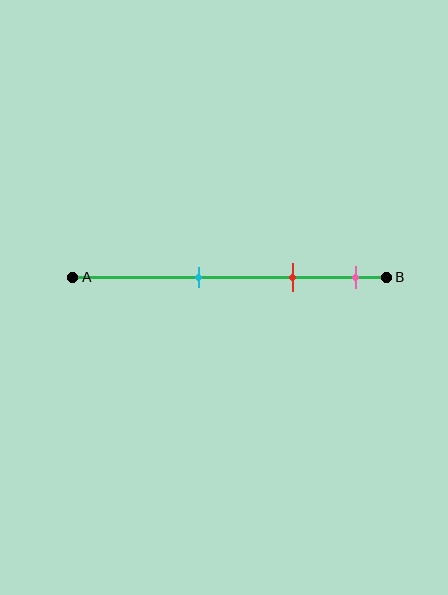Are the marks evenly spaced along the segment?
Yes, the marks are approximately evenly spaced.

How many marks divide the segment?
There are 3 marks dividing the segment.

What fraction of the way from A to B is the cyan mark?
The cyan mark is approximately 40% (0.4) of the way from A to B.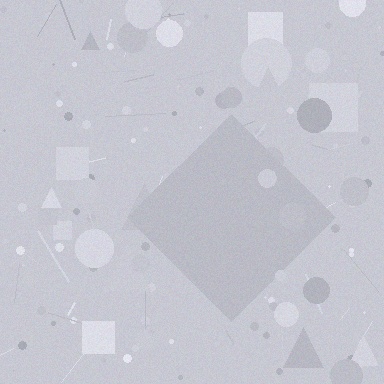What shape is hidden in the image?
A diamond is hidden in the image.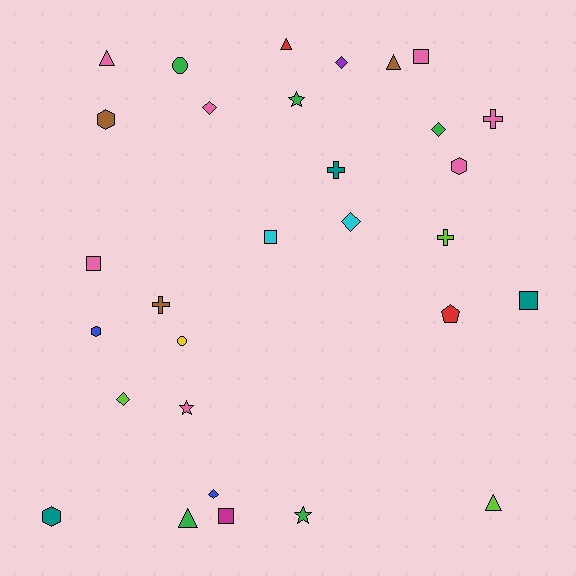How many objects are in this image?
There are 30 objects.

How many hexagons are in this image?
There are 4 hexagons.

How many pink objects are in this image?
There are 7 pink objects.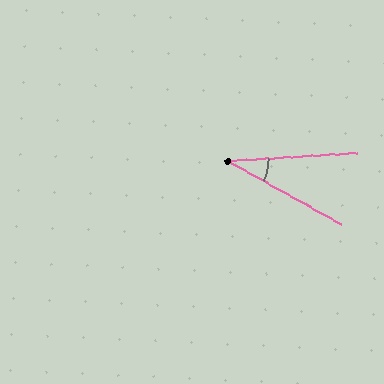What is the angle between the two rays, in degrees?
Approximately 33 degrees.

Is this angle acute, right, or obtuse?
It is acute.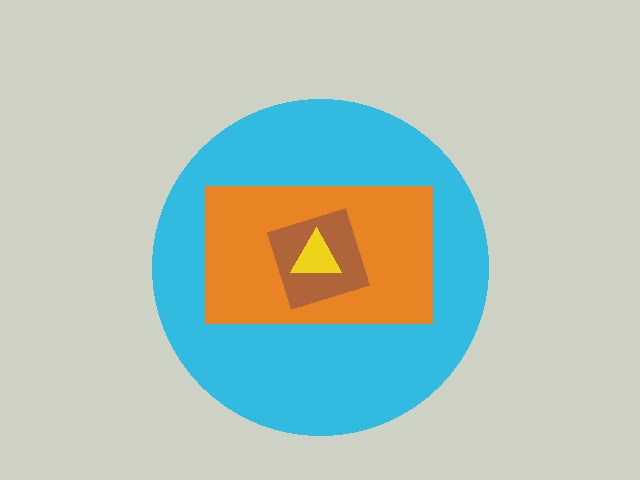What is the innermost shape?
The yellow triangle.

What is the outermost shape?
The cyan circle.